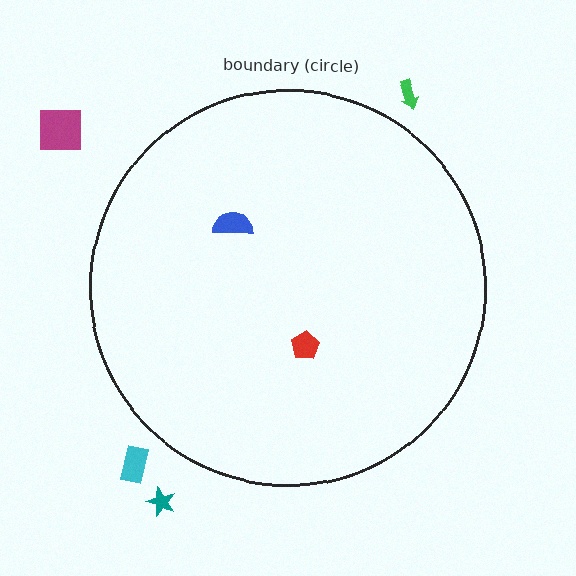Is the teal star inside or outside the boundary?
Outside.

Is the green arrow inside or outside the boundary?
Outside.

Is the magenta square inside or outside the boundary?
Outside.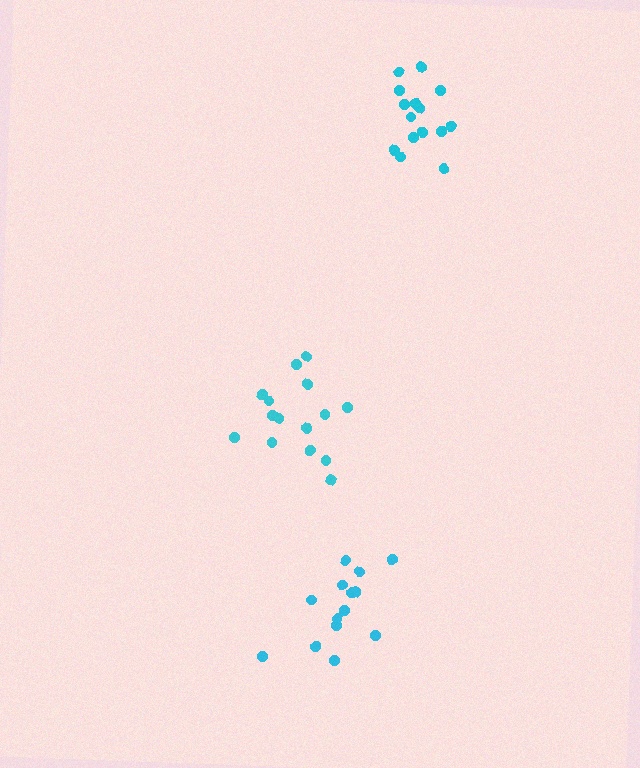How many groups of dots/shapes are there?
There are 3 groups.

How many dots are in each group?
Group 1: 15 dots, Group 2: 15 dots, Group 3: 15 dots (45 total).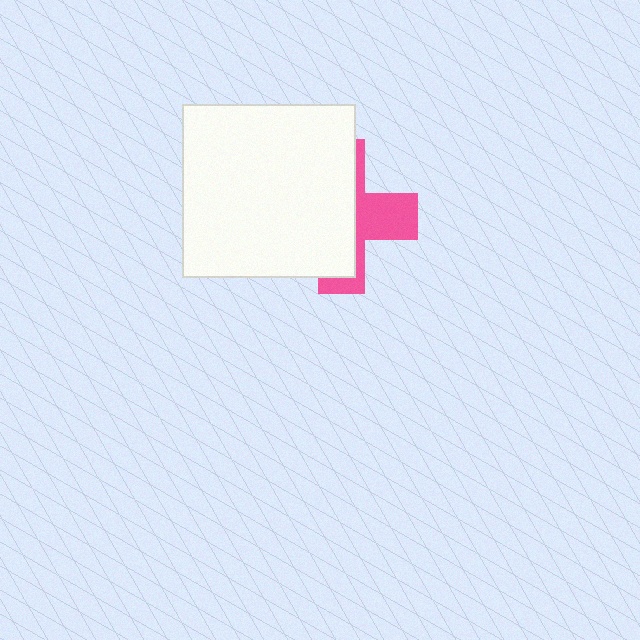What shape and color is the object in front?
The object in front is a white square.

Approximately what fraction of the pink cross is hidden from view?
Roughly 63% of the pink cross is hidden behind the white square.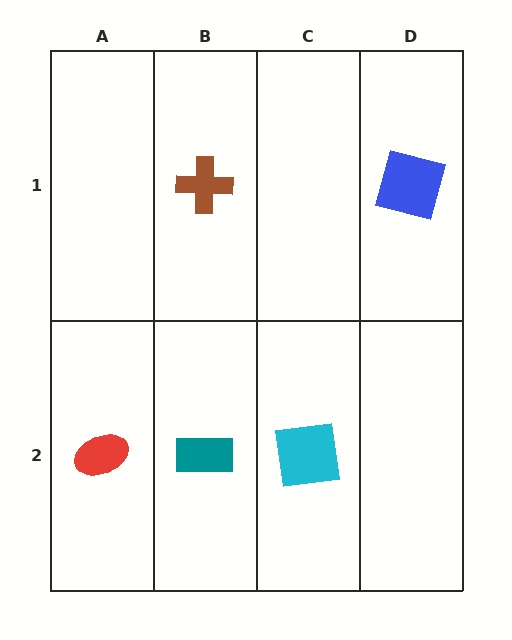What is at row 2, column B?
A teal rectangle.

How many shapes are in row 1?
2 shapes.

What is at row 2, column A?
A red ellipse.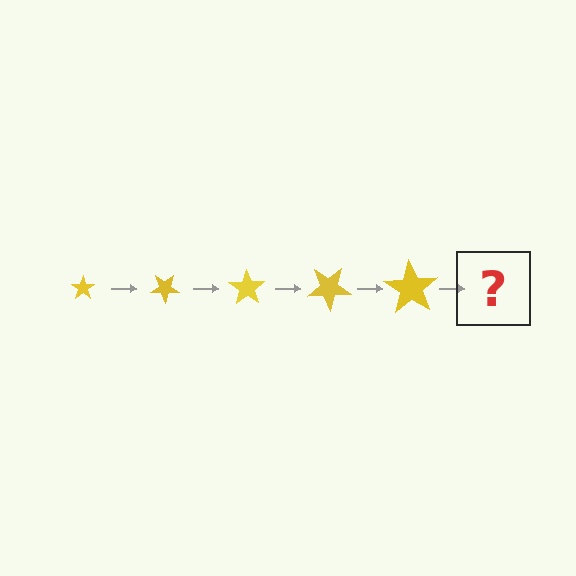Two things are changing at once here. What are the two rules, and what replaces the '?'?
The two rules are that the star grows larger each step and it rotates 35 degrees each step. The '?' should be a star, larger than the previous one and rotated 175 degrees from the start.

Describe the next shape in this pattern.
It should be a star, larger than the previous one and rotated 175 degrees from the start.